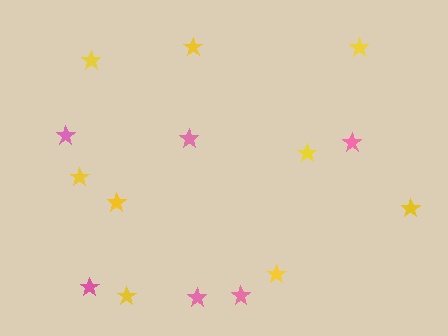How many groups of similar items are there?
There are 2 groups: one group of yellow stars (9) and one group of pink stars (6).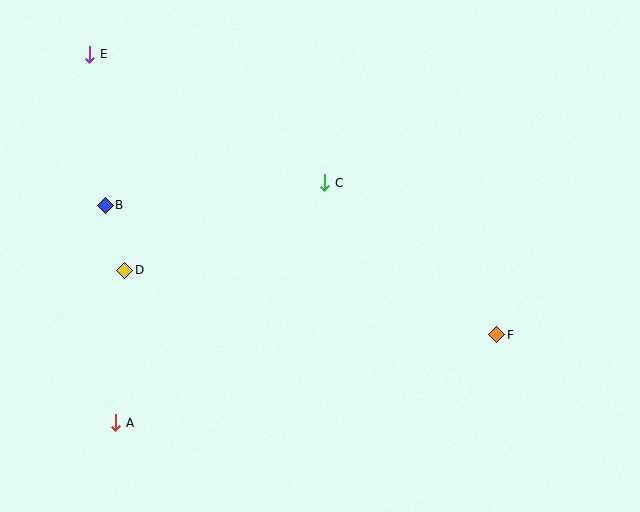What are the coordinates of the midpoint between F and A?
The midpoint between F and A is at (306, 379).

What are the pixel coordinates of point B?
Point B is at (105, 205).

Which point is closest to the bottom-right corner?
Point F is closest to the bottom-right corner.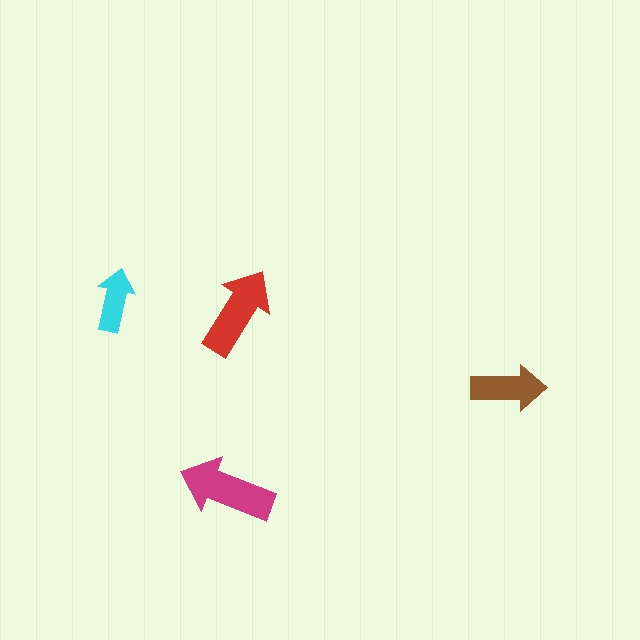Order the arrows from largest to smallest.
the magenta one, the red one, the brown one, the cyan one.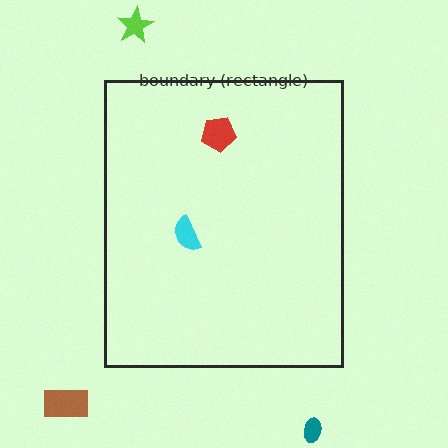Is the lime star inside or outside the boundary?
Outside.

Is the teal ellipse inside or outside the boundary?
Outside.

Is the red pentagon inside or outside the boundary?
Inside.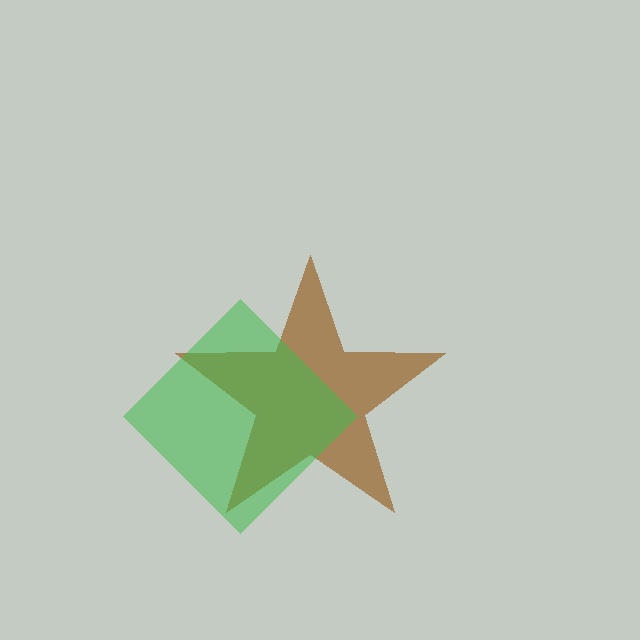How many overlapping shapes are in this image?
There are 2 overlapping shapes in the image.